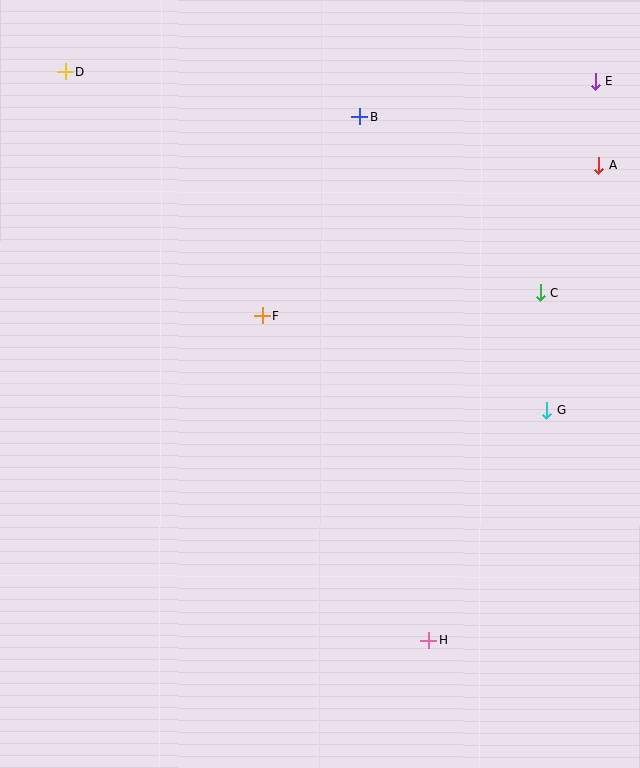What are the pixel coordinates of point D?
Point D is at (65, 72).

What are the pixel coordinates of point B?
Point B is at (360, 117).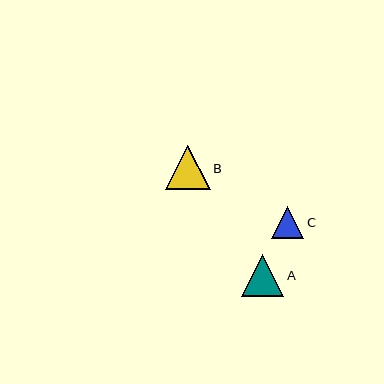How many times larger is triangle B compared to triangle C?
Triangle B is approximately 1.4 times the size of triangle C.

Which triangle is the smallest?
Triangle C is the smallest with a size of approximately 32 pixels.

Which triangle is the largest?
Triangle B is the largest with a size of approximately 44 pixels.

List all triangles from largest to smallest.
From largest to smallest: B, A, C.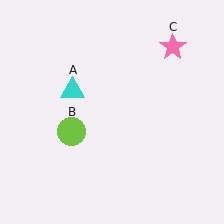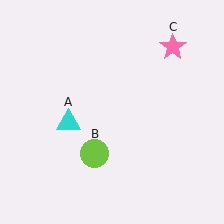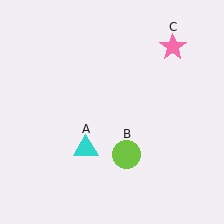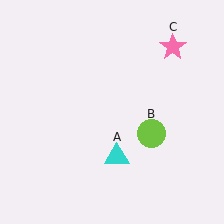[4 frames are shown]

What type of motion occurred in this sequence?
The cyan triangle (object A), lime circle (object B) rotated counterclockwise around the center of the scene.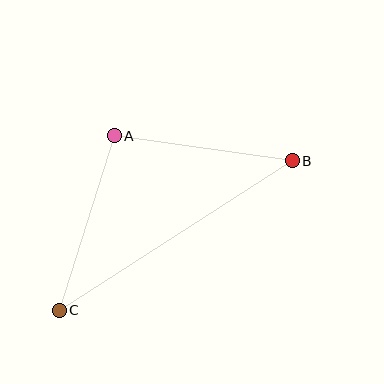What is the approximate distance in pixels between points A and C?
The distance between A and C is approximately 183 pixels.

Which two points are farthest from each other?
Points B and C are farthest from each other.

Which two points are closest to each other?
Points A and B are closest to each other.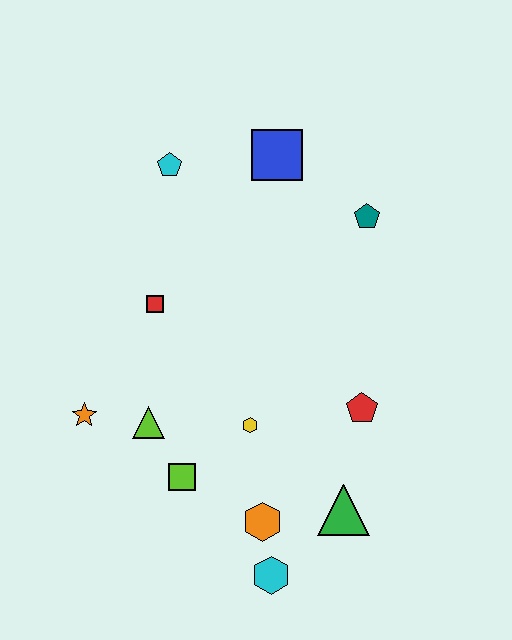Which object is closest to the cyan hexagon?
The orange hexagon is closest to the cyan hexagon.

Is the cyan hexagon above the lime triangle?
No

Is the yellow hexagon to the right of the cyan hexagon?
No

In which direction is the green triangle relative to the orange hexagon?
The green triangle is to the right of the orange hexagon.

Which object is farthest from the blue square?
The cyan hexagon is farthest from the blue square.